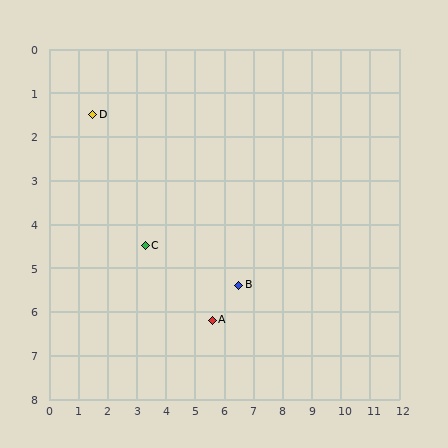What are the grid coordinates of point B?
Point B is at approximately (6.5, 5.4).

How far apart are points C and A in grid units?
Points C and A are about 2.9 grid units apart.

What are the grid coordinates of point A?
Point A is at approximately (5.6, 6.2).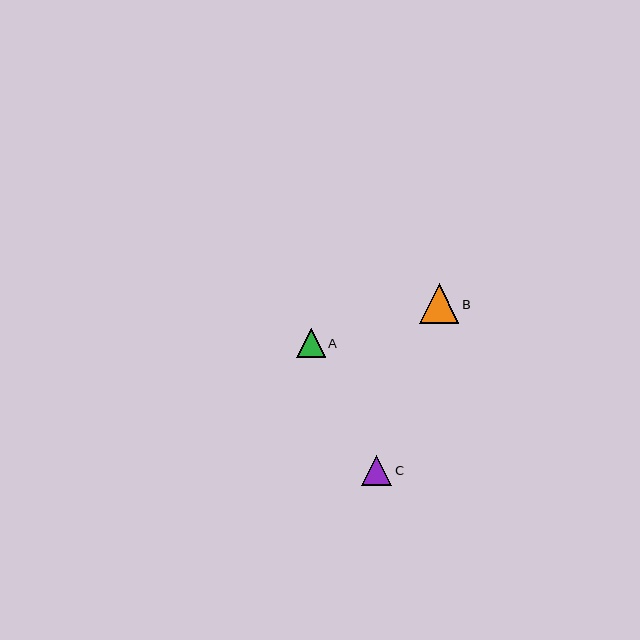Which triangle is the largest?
Triangle B is the largest with a size of approximately 40 pixels.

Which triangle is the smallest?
Triangle A is the smallest with a size of approximately 29 pixels.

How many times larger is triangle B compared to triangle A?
Triangle B is approximately 1.4 times the size of triangle A.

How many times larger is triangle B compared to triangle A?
Triangle B is approximately 1.4 times the size of triangle A.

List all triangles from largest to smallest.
From largest to smallest: B, C, A.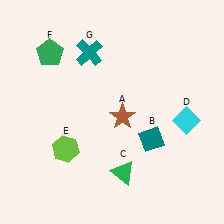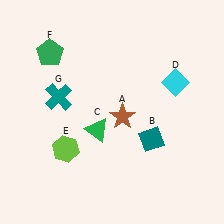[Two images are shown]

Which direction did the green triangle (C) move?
The green triangle (C) moved up.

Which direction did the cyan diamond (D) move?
The cyan diamond (D) moved up.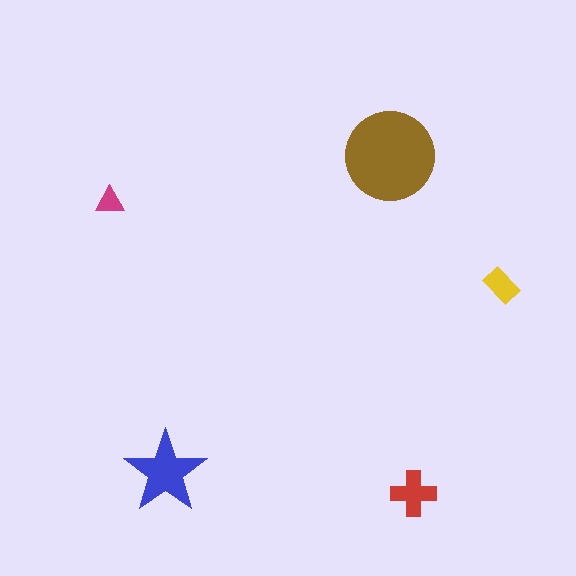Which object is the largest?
The brown circle.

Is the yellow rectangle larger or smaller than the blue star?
Smaller.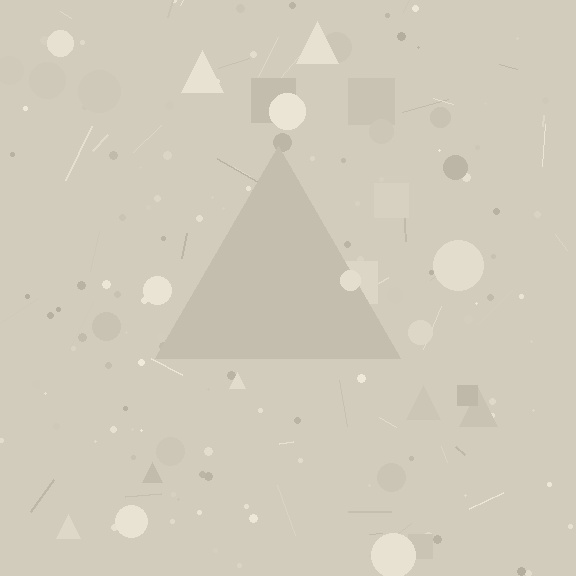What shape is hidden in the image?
A triangle is hidden in the image.